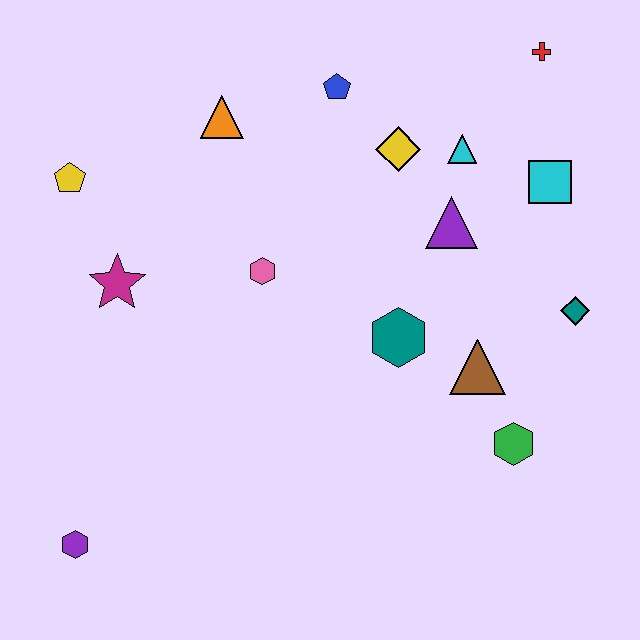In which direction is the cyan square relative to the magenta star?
The cyan square is to the right of the magenta star.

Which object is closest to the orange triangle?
The blue pentagon is closest to the orange triangle.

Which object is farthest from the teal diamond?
The purple hexagon is farthest from the teal diamond.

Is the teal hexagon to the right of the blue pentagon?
Yes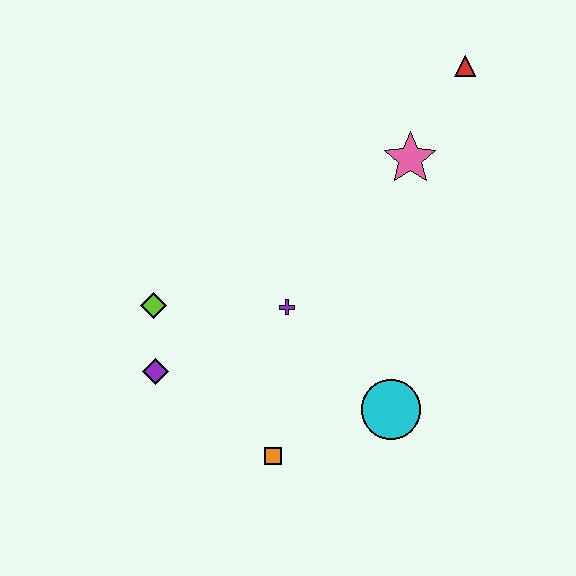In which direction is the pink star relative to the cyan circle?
The pink star is above the cyan circle.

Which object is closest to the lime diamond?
The purple diamond is closest to the lime diamond.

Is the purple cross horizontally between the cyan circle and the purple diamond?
Yes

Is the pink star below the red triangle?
Yes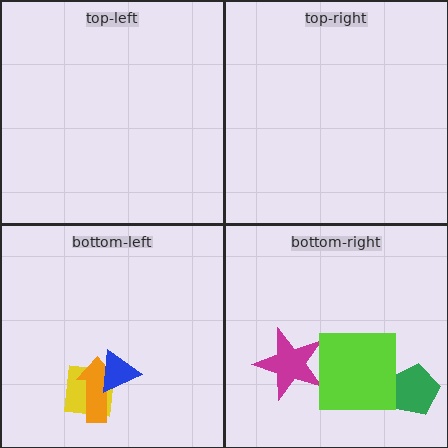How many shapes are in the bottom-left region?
3.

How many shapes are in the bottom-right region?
3.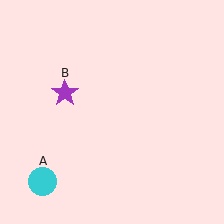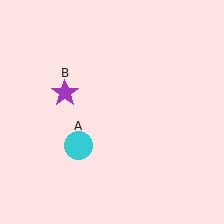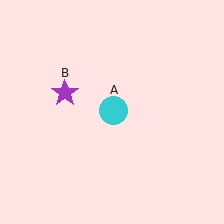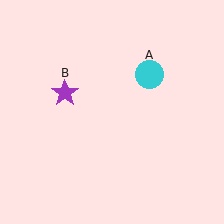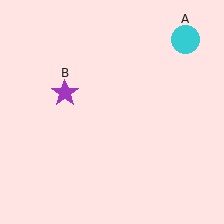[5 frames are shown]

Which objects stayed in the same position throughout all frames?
Purple star (object B) remained stationary.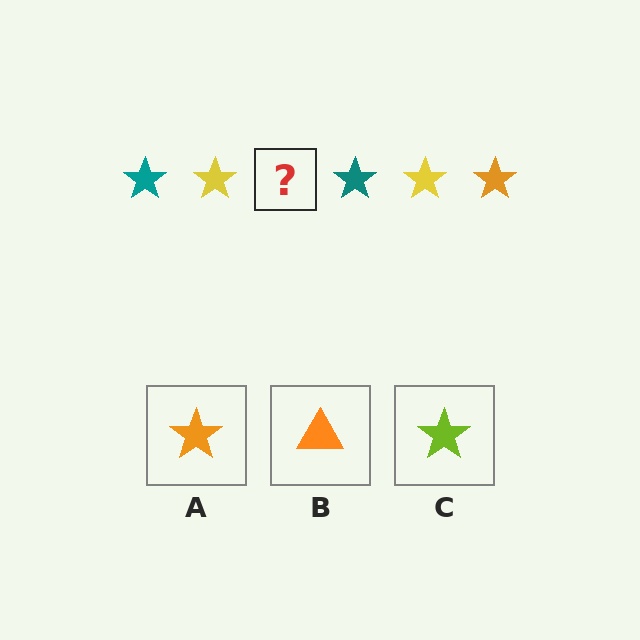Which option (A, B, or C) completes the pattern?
A.